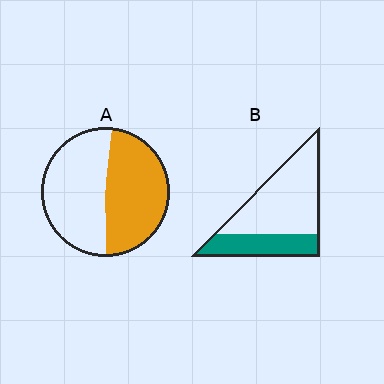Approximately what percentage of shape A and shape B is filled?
A is approximately 50% and B is approximately 30%.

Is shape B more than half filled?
No.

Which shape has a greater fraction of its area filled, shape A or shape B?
Shape A.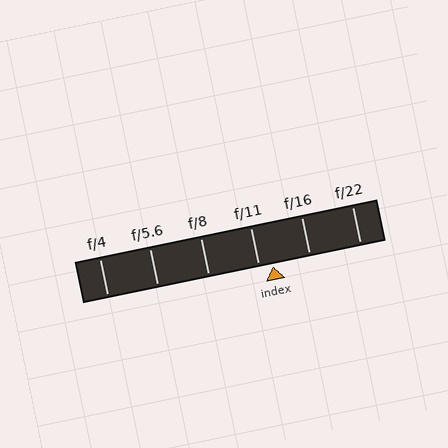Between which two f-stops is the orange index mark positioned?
The index mark is between f/11 and f/16.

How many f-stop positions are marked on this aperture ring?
There are 6 f-stop positions marked.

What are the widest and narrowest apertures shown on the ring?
The widest aperture shown is f/4 and the narrowest is f/22.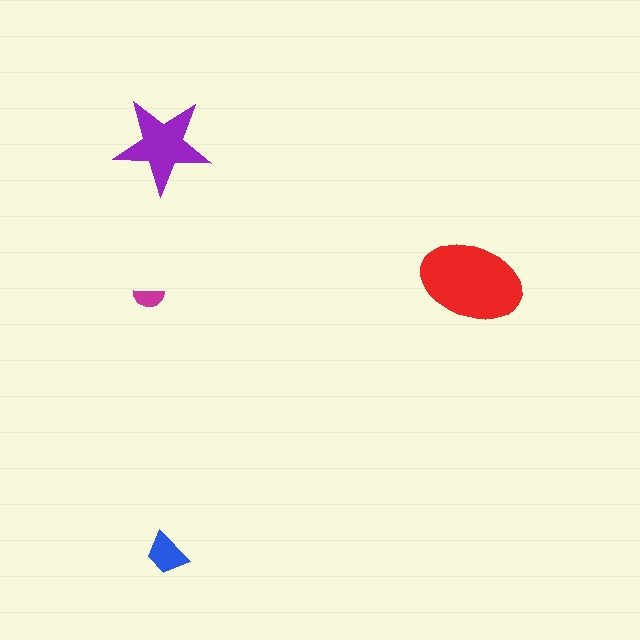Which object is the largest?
The red ellipse.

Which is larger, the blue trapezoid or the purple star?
The purple star.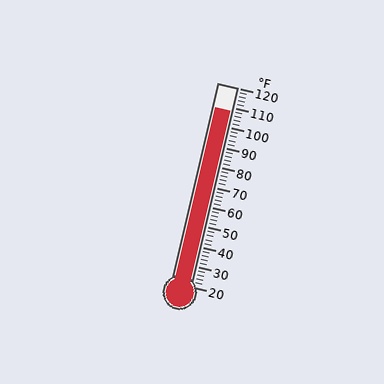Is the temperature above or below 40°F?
The temperature is above 40°F.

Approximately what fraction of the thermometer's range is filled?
The thermometer is filled to approximately 90% of its range.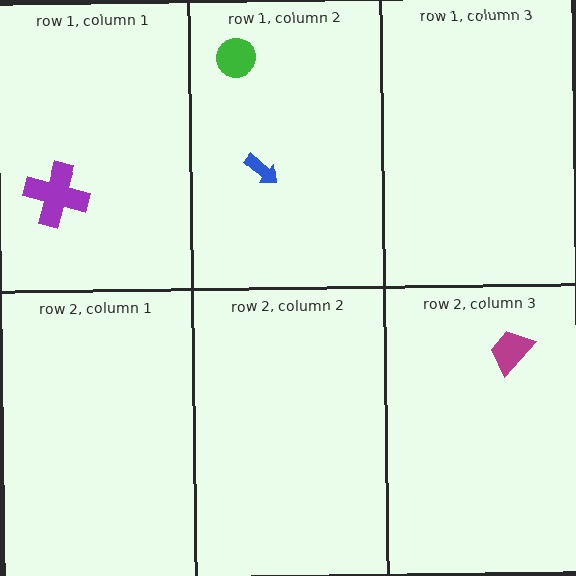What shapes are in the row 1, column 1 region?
The purple cross.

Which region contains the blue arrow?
The row 1, column 2 region.